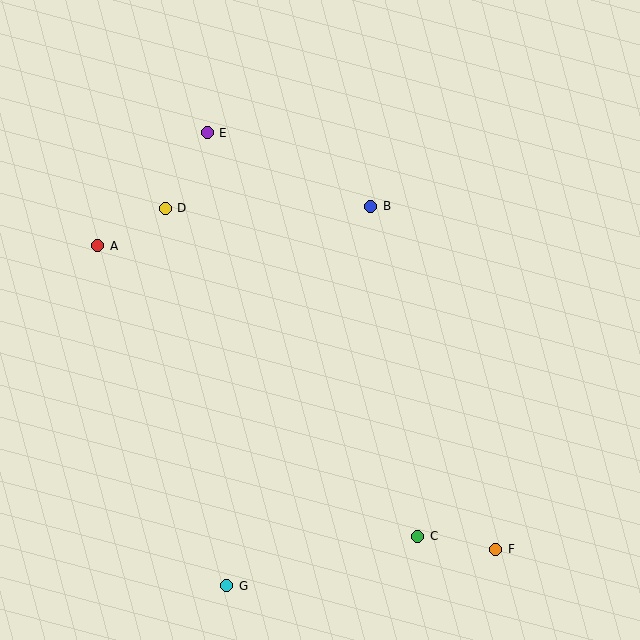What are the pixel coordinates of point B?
Point B is at (371, 206).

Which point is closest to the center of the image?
Point B at (371, 206) is closest to the center.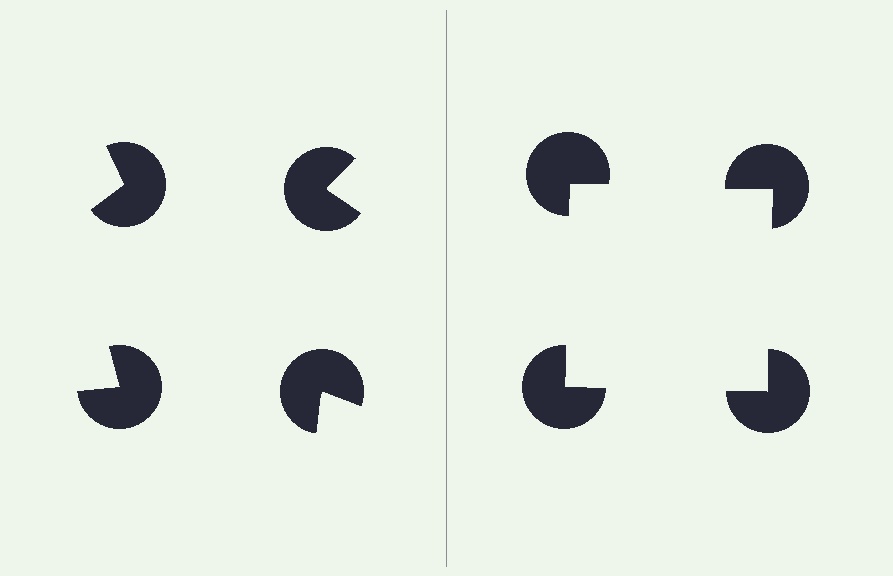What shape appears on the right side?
An illusory square.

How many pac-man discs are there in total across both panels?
8 — 4 on each side.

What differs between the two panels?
The pac-man discs are positioned identically on both sides; only the wedge orientations differ. On the right they align to a square; on the left they are misaligned.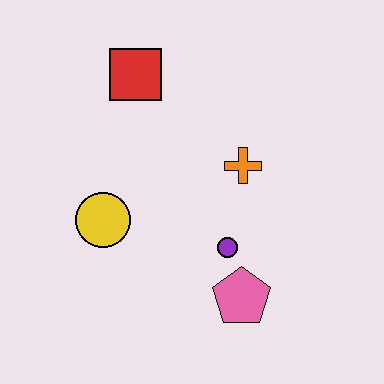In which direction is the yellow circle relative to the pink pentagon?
The yellow circle is to the left of the pink pentagon.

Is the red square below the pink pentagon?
No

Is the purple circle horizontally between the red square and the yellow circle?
No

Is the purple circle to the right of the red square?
Yes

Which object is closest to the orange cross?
The purple circle is closest to the orange cross.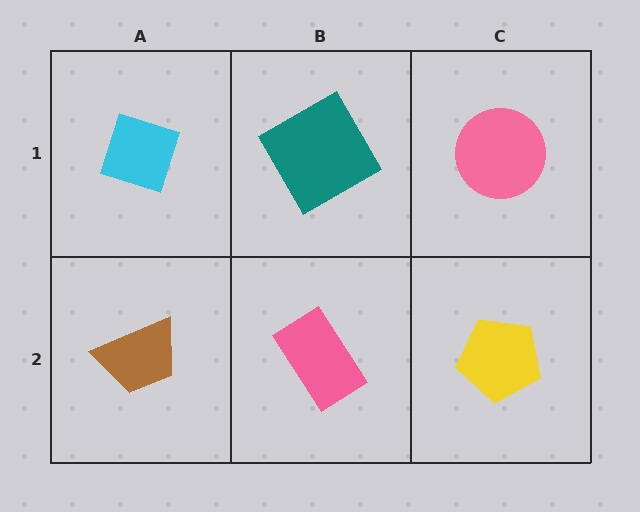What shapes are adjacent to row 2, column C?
A pink circle (row 1, column C), a pink rectangle (row 2, column B).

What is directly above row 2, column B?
A teal diamond.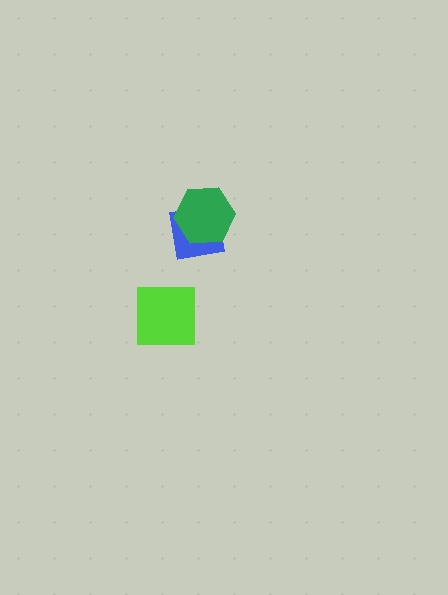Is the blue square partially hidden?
Yes, it is partially covered by another shape.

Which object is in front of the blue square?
The green hexagon is in front of the blue square.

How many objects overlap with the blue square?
1 object overlaps with the blue square.